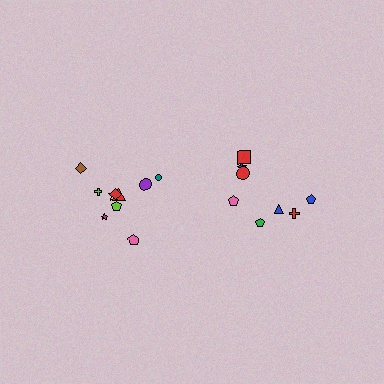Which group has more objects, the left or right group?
The left group.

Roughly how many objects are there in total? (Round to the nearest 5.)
Roughly 20 objects in total.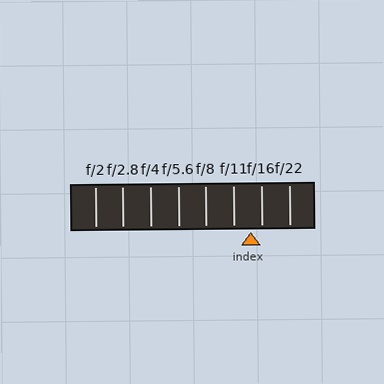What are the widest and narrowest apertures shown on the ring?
The widest aperture shown is f/2 and the narrowest is f/22.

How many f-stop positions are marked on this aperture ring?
There are 8 f-stop positions marked.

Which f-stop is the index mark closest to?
The index mark is closest to f/16.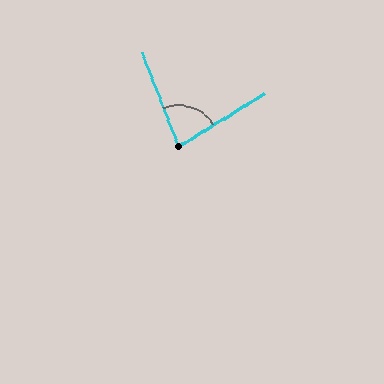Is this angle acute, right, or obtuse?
It is acute.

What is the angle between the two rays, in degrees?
Approximately 79 degrees.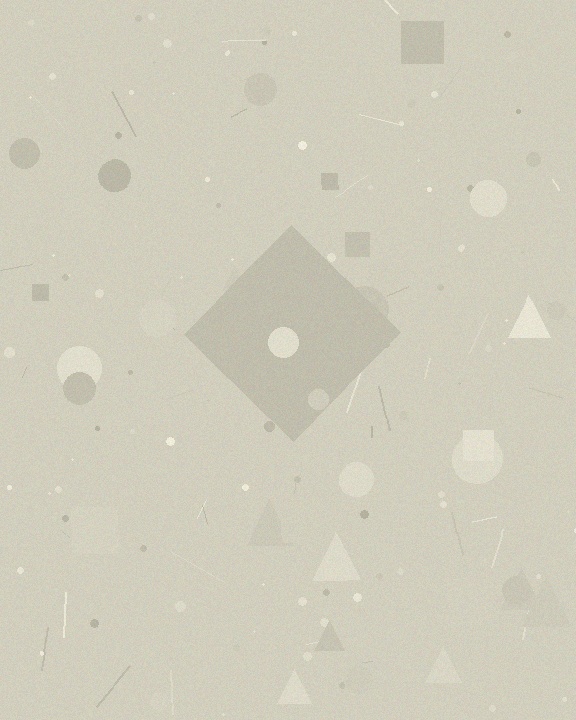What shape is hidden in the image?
A diamond is hidden in the image.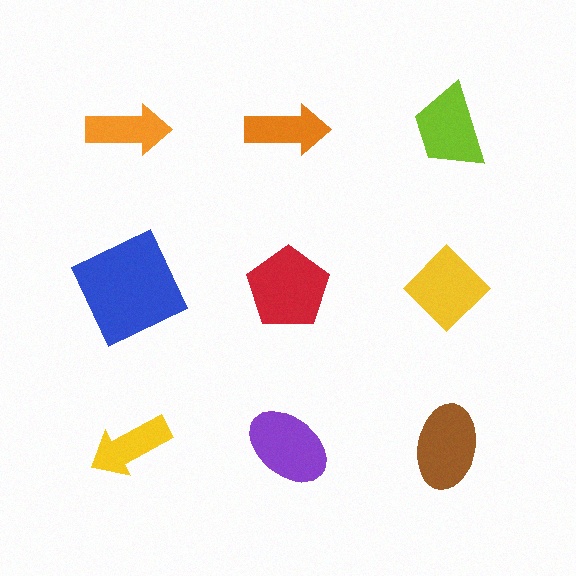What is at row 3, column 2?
A purple ellipse.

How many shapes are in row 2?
3 shapes.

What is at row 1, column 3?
A lime trapezoid.